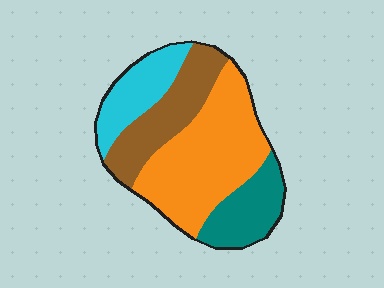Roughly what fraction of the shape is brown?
Brown takes up about one quarter (1/4) of the shape.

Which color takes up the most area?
Orange, at roughly 45%.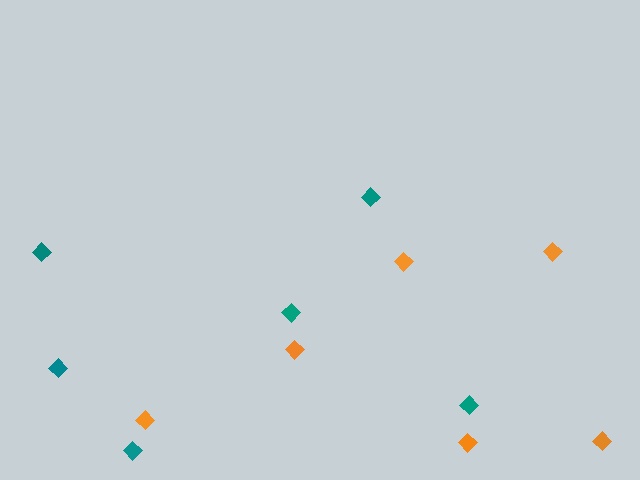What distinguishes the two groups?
There are 2 groups: one group of orange diamonds (6) and one group of teal diamonds (6).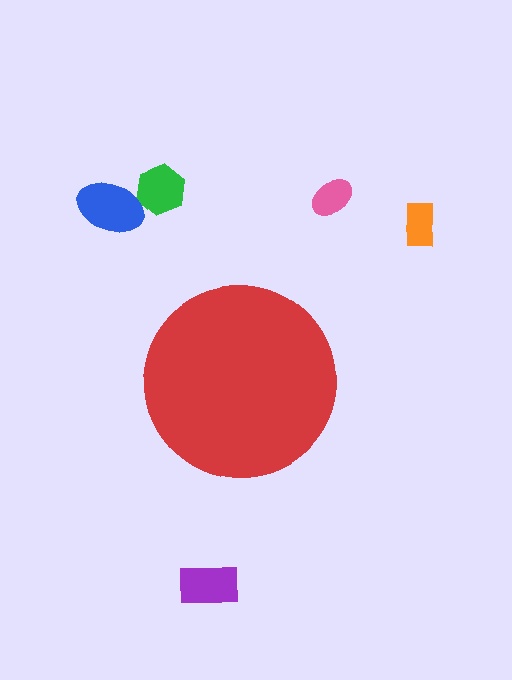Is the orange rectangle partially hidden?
No, the orange rectangle is fully visible.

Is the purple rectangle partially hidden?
No, the purple rectangle is fully visible.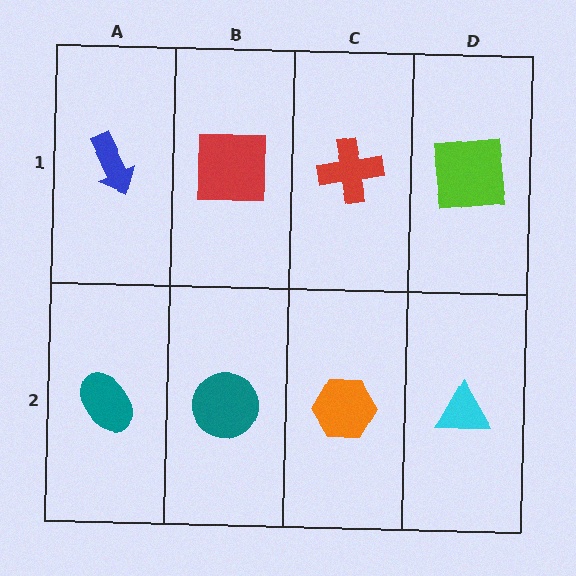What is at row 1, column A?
A blue arrow.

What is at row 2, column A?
A teal ellipse.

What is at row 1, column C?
A red cross.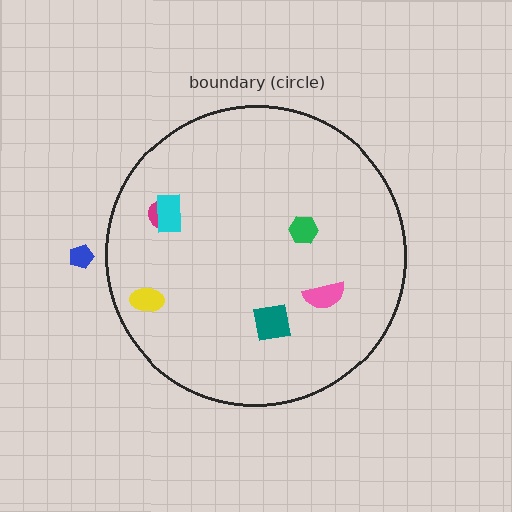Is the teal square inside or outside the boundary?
Inside.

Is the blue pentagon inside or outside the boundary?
Outside.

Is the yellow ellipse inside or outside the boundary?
Inside.